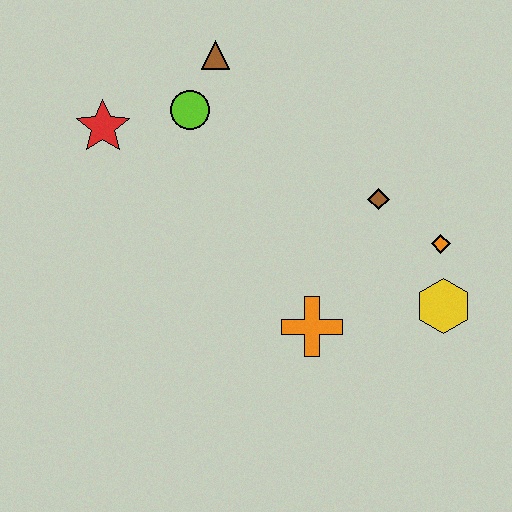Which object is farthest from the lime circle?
The yellow hexagon is farthest from the lime circle.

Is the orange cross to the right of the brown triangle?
Yes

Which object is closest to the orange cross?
The yellow hexagon is closest to the orange cross.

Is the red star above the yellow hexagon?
Yes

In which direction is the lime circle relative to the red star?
The lime circle is to the right of the red star.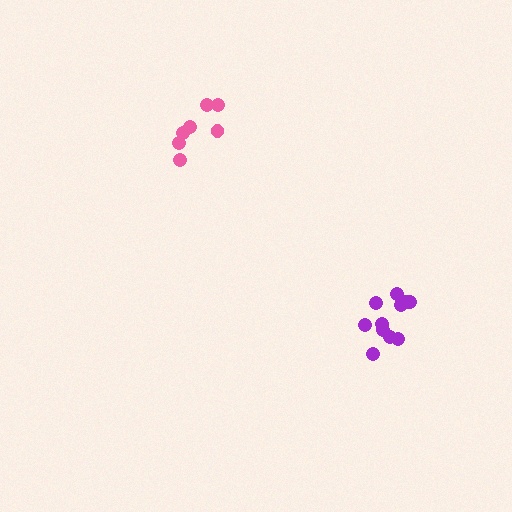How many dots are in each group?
Group 1: 11 dots, Group 2: 7 dots (18 total).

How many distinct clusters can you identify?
There are 2 distinct clusters.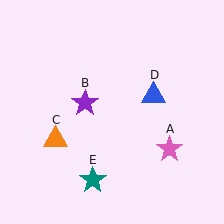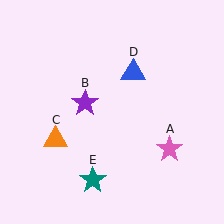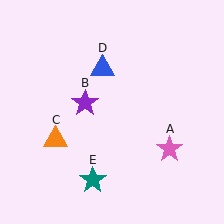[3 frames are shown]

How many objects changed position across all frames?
1 object changed position: blue triangle (object D).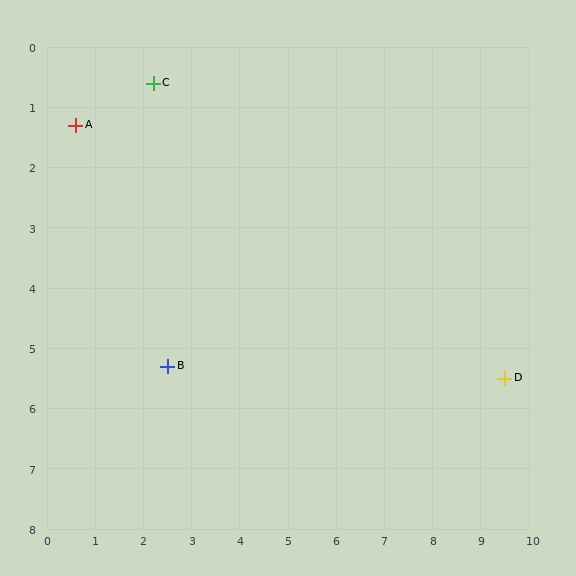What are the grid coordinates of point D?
Point D is at approximately (9.5, 5.5).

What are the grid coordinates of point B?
Point B is at approximately (2.5, 5.3).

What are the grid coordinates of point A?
Point A is at approximately (0.6, 1.3).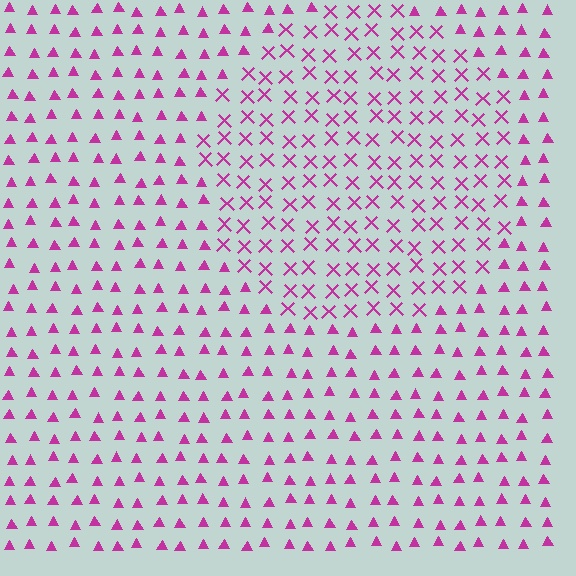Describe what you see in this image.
The image is filled with small magenta elements arranged in a uniform grid. A circle-shaped region contains X marks, while the surrounding area contains triangles. The boundary is defined purely by the change in element shape.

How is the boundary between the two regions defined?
The boundary is defined by a change in element shape: X marks inside vs. triangles outside. All elements share the same color and spacing.